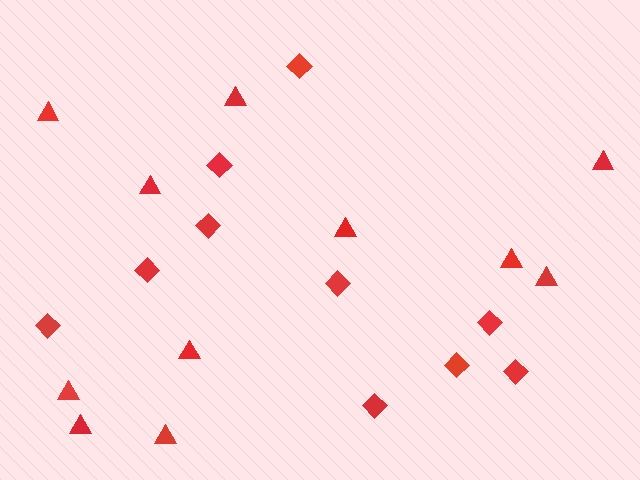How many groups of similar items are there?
There are 2 groups: one group of triangles (11) and one group of diamonds (10).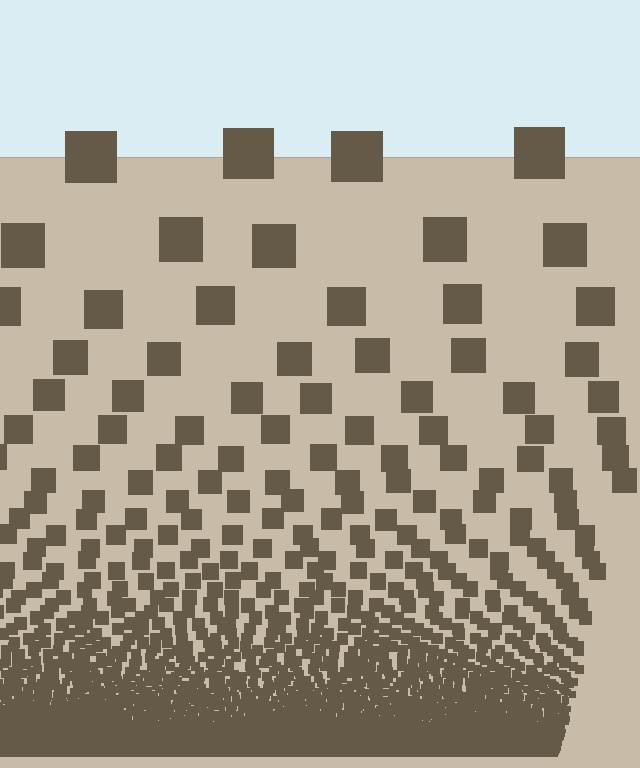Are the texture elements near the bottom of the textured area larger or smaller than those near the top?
Smaller. The gradient is inverted — elements near the bottom are smaller and denser.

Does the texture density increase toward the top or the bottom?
Density increases toward the bottom.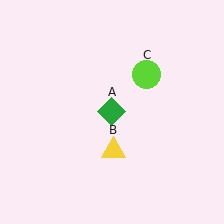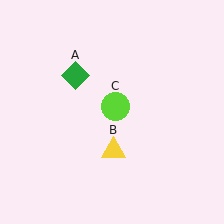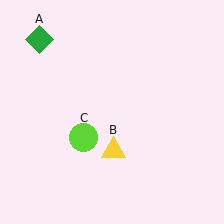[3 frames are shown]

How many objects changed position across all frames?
2 objects changed position: green diamond (object A), lime circle (object C).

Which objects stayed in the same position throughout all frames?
Yellow triangle (object B) remained stationary.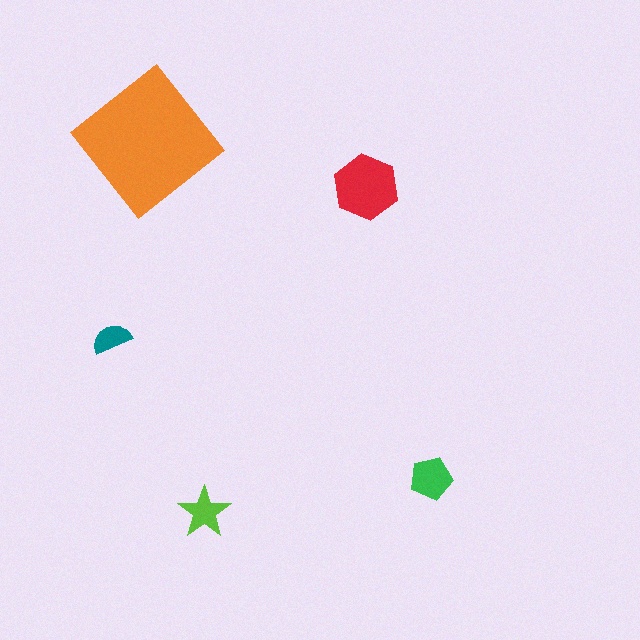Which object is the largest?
The orange diamond.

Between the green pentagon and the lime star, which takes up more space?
The green pentagon.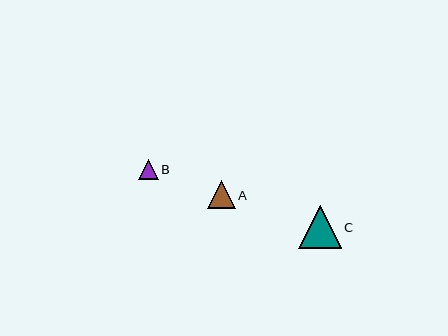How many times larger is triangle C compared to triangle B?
Triangle C is approximately 2.2 times the size of triangle B.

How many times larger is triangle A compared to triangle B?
Triangle A is approximately 1.4 times the size of triangle B.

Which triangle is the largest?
Triangle C is the largest with a size of approximately 43 pixels.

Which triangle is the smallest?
Triangle B is the smallest with a size of approximately 20 pixels.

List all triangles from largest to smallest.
From largest to smallest: C, A, B.